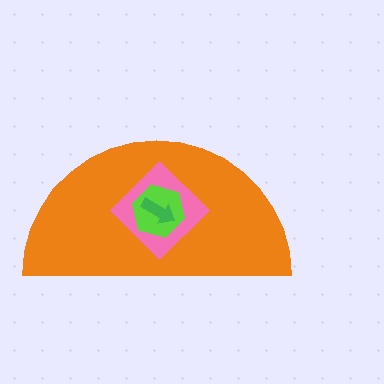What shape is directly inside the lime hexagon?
The green arrow.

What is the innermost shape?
The green arrow.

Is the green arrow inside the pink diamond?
Yes.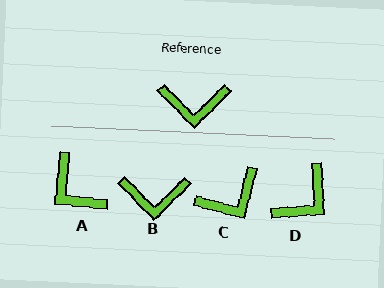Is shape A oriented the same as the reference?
No, it is off by about 50 degrees.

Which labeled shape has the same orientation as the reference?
B.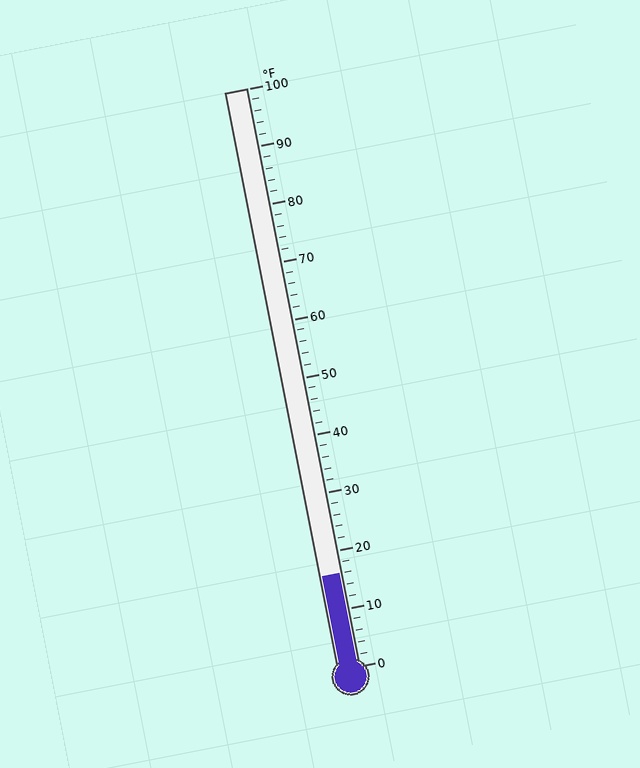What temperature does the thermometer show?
The thermometer shows approximately 16°F.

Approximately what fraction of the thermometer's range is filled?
The thermometer is filled to approximately 15% of its range.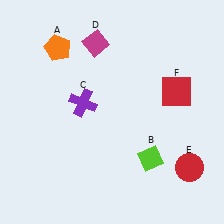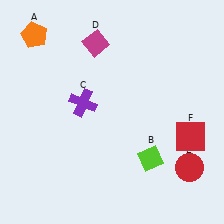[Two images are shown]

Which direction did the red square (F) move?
The red square (F) moved down.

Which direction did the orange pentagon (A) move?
The orange pentagon (A) moved left.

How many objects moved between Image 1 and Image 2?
2 objects moved between the two images.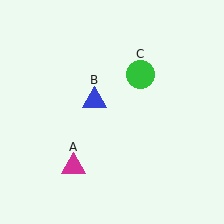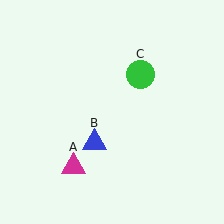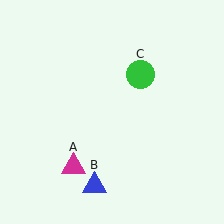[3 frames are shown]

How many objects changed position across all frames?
1 object changed position: blue triangle (object B).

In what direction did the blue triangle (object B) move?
The blue triangle (object B) moved down.